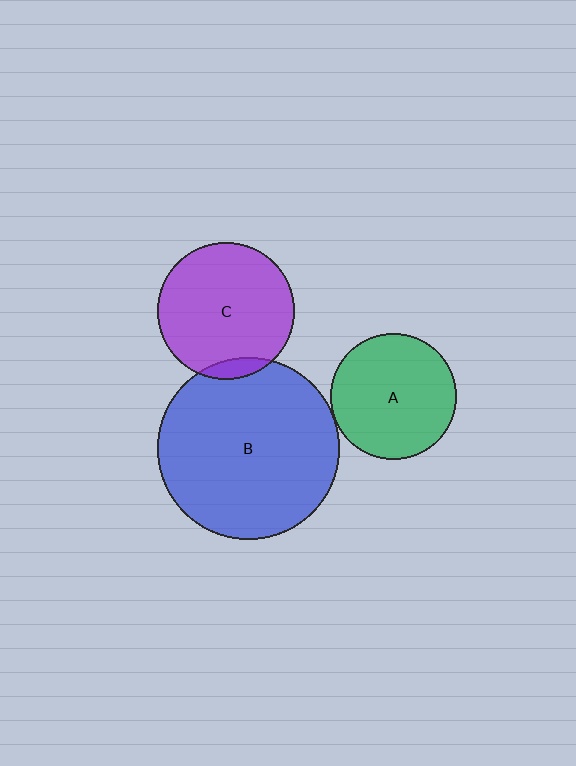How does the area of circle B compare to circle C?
Approximately 1.8 times.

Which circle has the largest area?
Circle B (blue).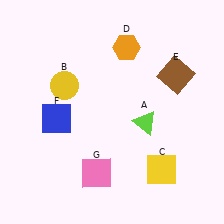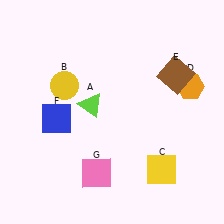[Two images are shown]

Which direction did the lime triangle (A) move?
The lime triangle (A) moved left.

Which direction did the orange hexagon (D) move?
The orange hexagon (D) moved right.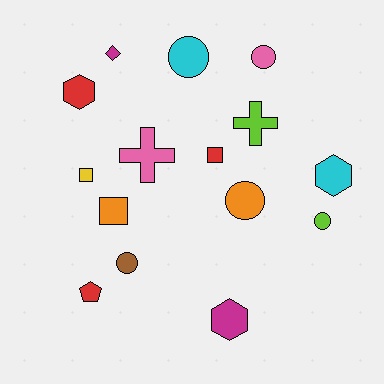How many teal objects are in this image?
There are no teal objects.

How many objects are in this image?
There are 15 objects.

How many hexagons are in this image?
There are 3 hexagons.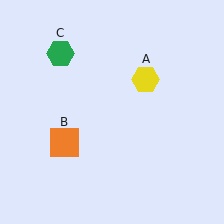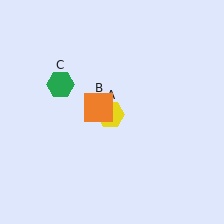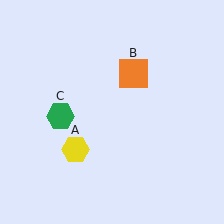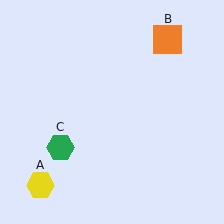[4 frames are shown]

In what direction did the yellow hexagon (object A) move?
The yellow hexagon (object A) moved down and to the left.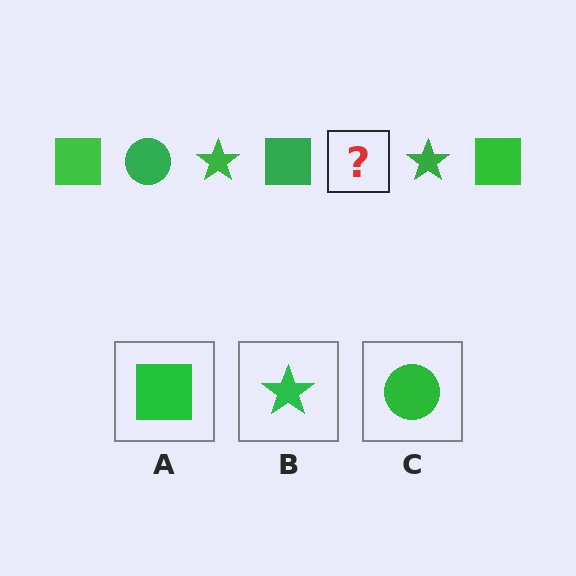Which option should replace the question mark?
Option C.